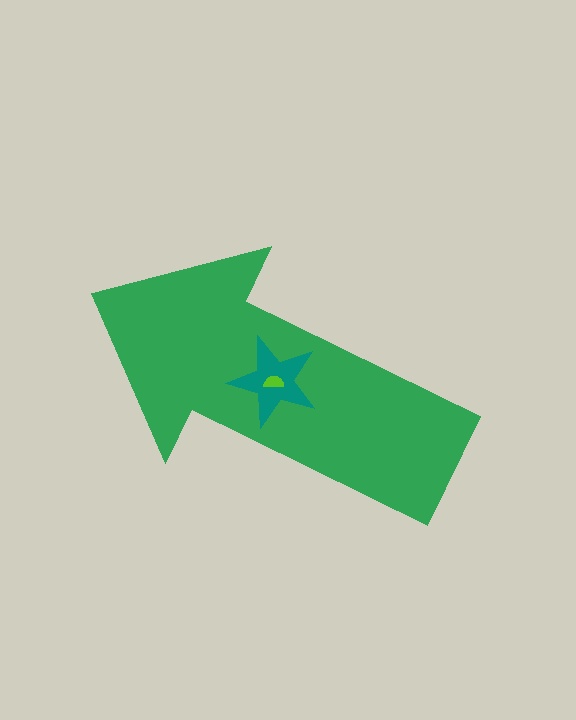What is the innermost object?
The lime semicircle.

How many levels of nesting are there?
3.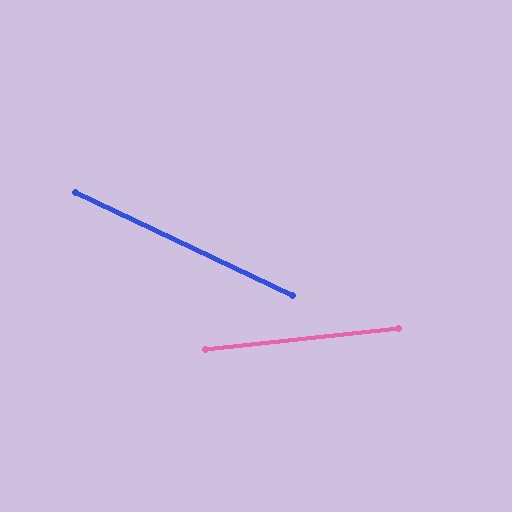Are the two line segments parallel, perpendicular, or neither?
Neither parallel nor perpendicular — they differ by about 31°.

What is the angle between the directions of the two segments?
Approximately 31 degrees.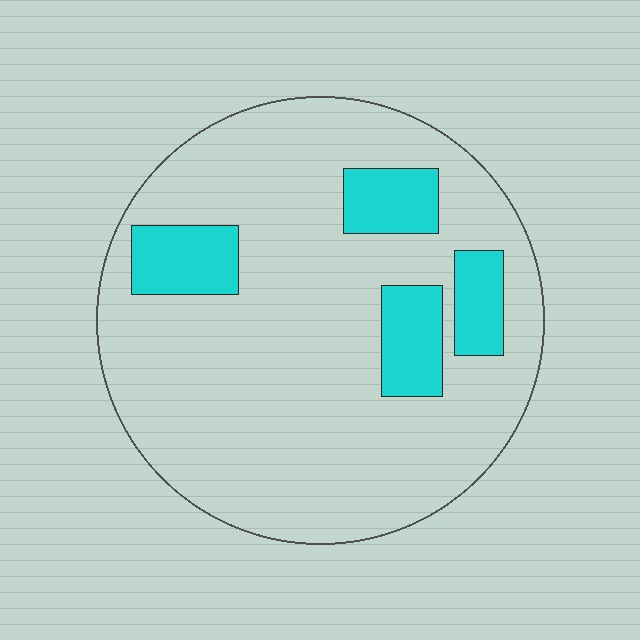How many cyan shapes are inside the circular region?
4.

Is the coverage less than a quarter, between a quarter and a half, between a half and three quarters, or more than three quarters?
Less than a quarter.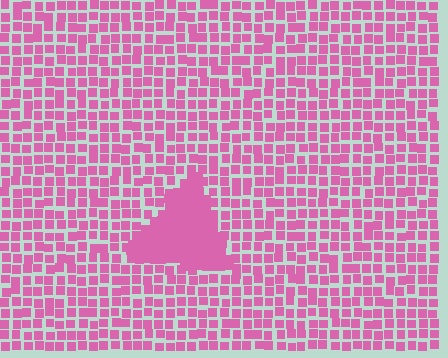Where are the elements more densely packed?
The elements are more densely packed inside the triangle boundary.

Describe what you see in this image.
The image contains small pink elements arranged at two different densities. A triangle-shaped region is visible where the elements are more densely packed than the surrounding area.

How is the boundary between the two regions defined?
The boundary is defined by a change in element density (approximately 2.1x ratio). All elements are the same color, size, and shape.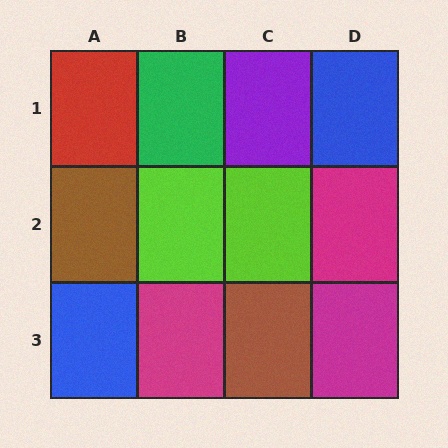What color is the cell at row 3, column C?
Brown.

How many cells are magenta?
3 cells are magenta.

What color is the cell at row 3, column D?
Magenta.